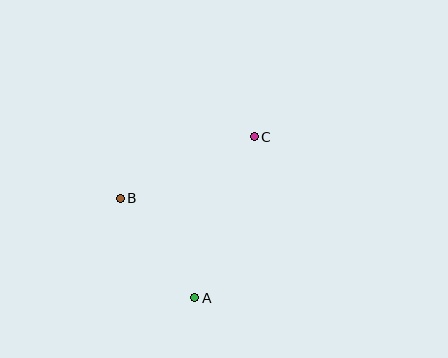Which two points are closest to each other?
Points A and B are closest to each other.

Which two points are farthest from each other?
Points A and C are farthest from each other.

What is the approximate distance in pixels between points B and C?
The distance between B and C is approximately 147 pixels.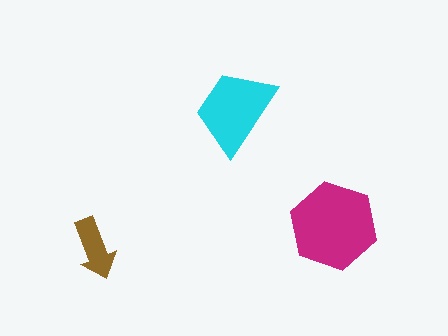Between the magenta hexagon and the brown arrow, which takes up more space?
The magenta hexagon.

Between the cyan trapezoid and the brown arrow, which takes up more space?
The cyan trapezoid.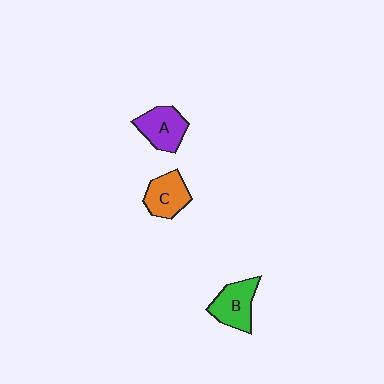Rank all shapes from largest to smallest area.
From largest to smallest: B (green), A (purple), C (orange).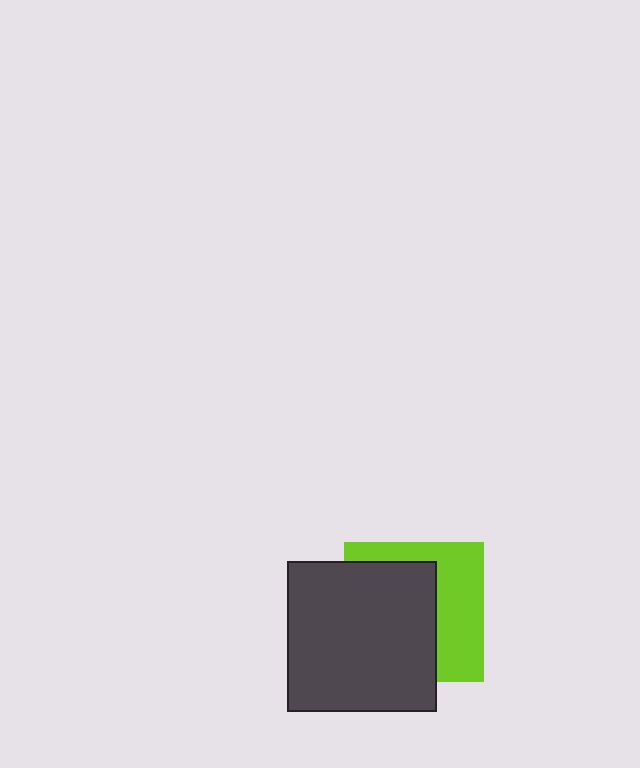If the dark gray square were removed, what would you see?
You would see the complete lime square.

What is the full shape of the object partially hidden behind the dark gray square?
The partially hidden object is a lime square.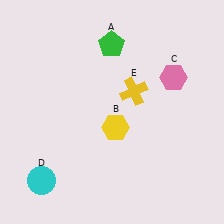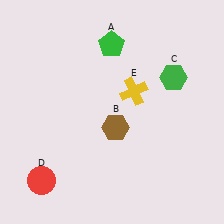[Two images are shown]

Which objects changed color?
B changed from yellow to brown. C changed from pink to green. D changed from cyan to red.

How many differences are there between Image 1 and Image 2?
There are 3 differences between the two images.